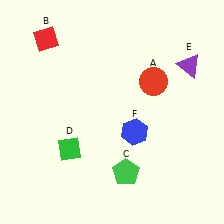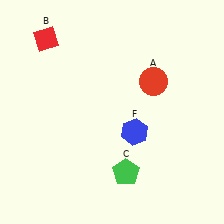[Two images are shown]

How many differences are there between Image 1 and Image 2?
There are 2 differences between the two images.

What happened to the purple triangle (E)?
The purple triangle (E) was removed in Image 2. It was in the top-right area of Image 1.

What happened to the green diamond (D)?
The green diamond (D) was removed in Image 2. It was in the bottom-left area of Image 1.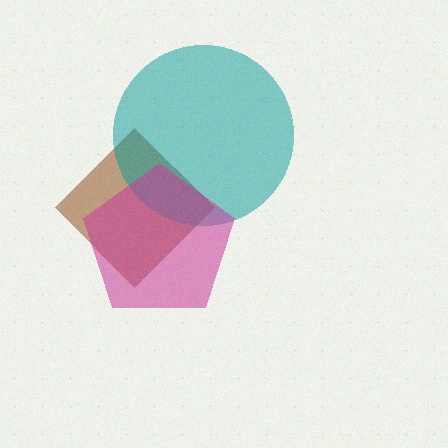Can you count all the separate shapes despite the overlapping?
Yes, there are 3 separate shapes.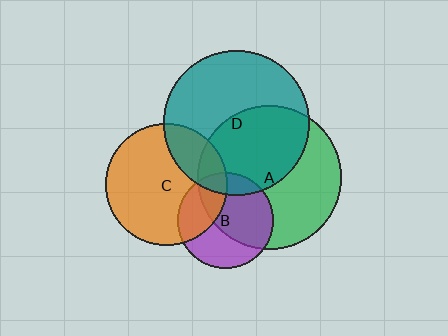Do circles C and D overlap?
Yes.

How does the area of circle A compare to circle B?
Approximately 2.3 times.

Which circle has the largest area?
Circle D (teal).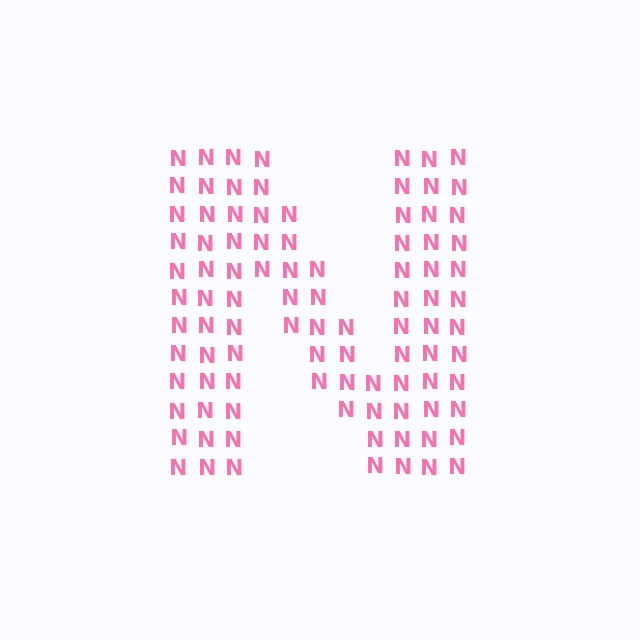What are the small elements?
The small elements are letter N's.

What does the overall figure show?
The overall figure shows the letter N.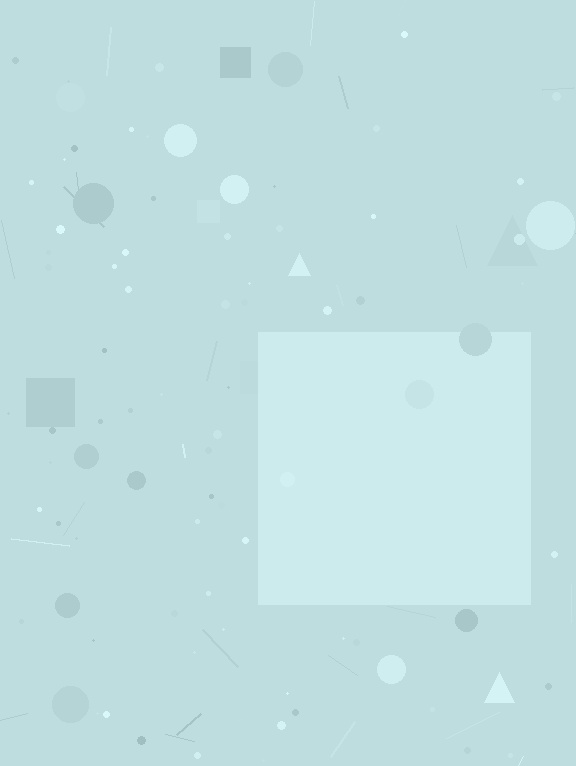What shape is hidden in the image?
A square is hidden in the image.